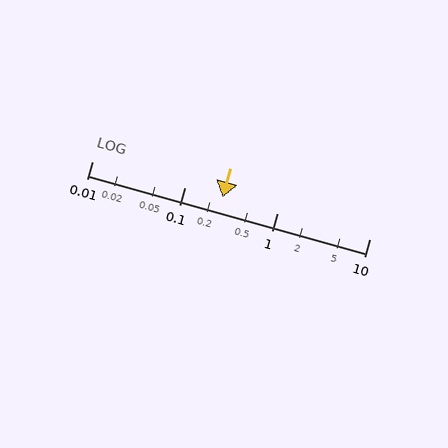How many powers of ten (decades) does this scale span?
The scale spans 3 decades, from 0.01 to 10.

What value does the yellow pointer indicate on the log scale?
The pointer indicates approximately 0.26.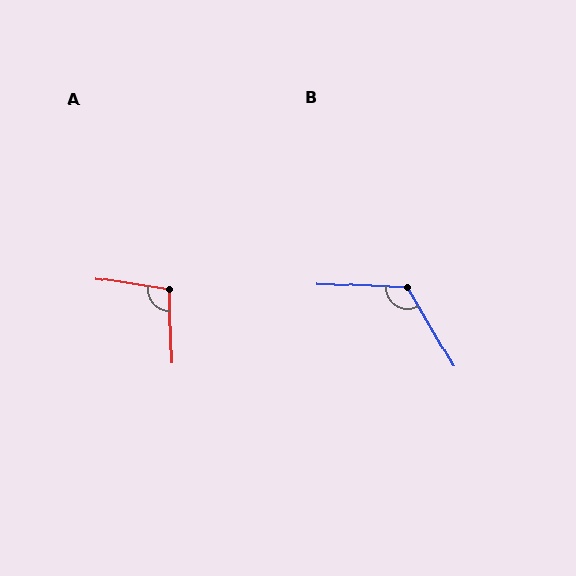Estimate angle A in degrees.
Approximately 100 degrees.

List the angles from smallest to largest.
A (100°), B (123°).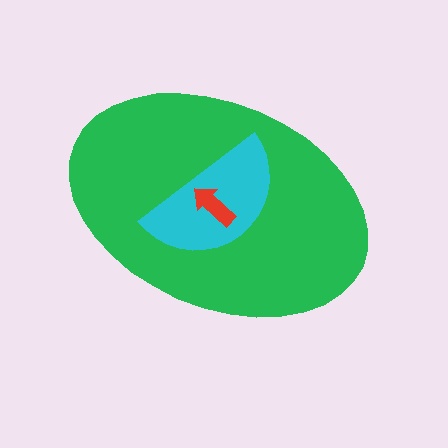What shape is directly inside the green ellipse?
The cyan semicircle.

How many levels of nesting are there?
3.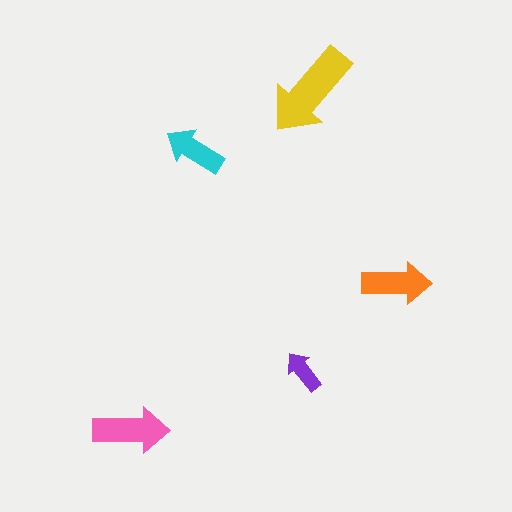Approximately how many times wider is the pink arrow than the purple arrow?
About 1.5 times wider.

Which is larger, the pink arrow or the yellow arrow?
The yellow one.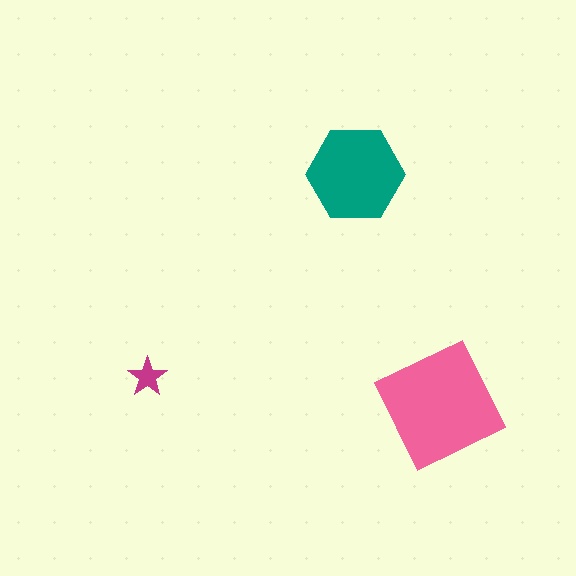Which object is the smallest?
The magenta star.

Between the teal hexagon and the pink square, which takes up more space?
The pink square.